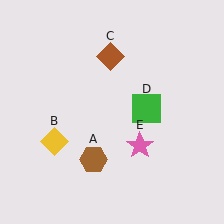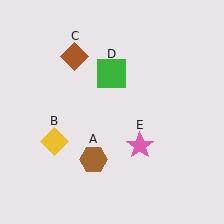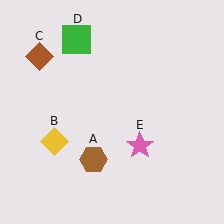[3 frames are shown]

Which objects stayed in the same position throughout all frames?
Brown hexagon (object A) and yellow diamond (object B) and pink star (object E) remained stationary.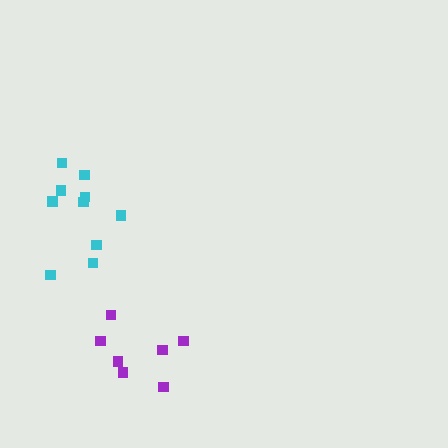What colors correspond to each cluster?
The clusters are colored: cyan, purple.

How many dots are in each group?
Group 1: 10 dots, Group 2: 7 dots (17 total).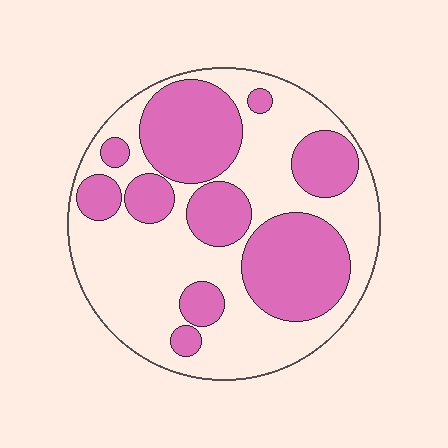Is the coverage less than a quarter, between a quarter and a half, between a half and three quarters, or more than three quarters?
Between a quarter and a half.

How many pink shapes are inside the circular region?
10.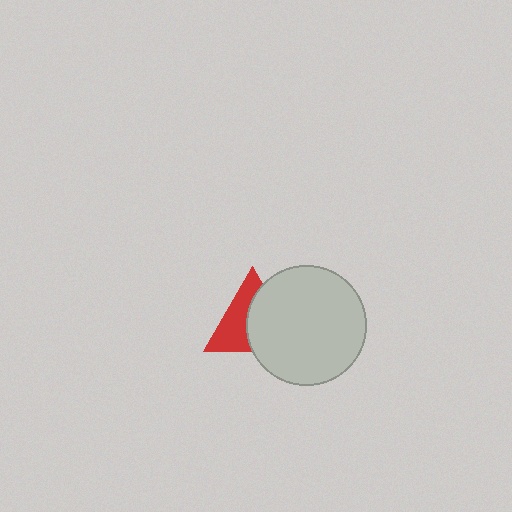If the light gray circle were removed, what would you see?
You would see the complete red triangle.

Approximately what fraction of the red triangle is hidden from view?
Roughly 52% of the red triangle is hidden behind the light gray circle.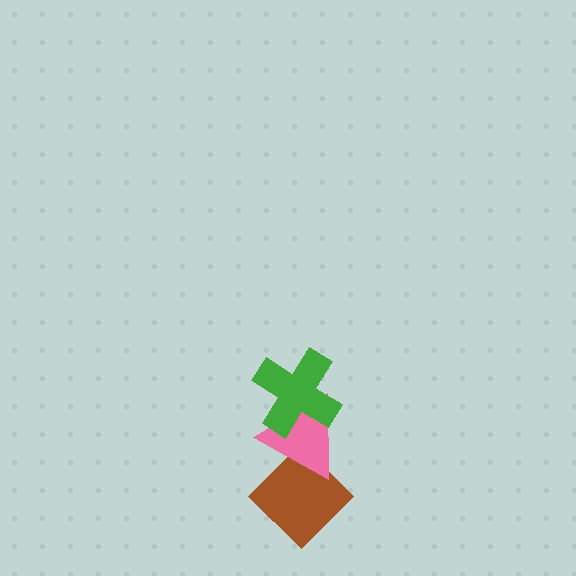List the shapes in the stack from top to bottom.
From top to bottom: the green cross, the pink triangle, the brown diamond.